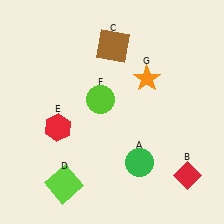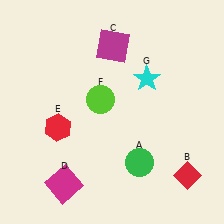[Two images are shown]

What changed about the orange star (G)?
In Image 1, G is orange. In Image 2, it changed to cyan.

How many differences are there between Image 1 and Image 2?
There are 3 differences between the two images.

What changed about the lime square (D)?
In Image 1, D is lime. In Image 2, it changed to magenta.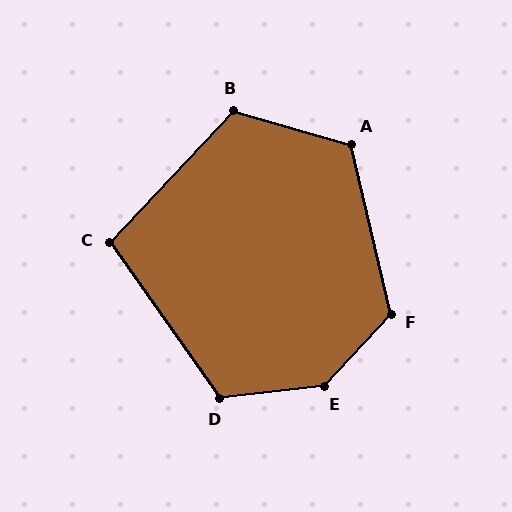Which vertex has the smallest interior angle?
C, at approximately 102 degrees.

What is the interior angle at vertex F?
Approximately 124 degrees (obtuse).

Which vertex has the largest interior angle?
E, at approximately 139 degrees.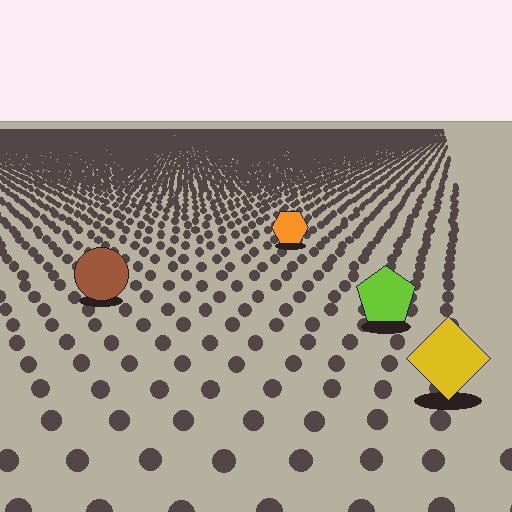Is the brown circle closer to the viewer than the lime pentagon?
No. The lime pentagon is closer — you can tell from the texture gradient: the ground texture is coarser near it.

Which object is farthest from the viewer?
The orange hexagon is farthest from the viewer. It appears smaller and the ground texture around it is denser.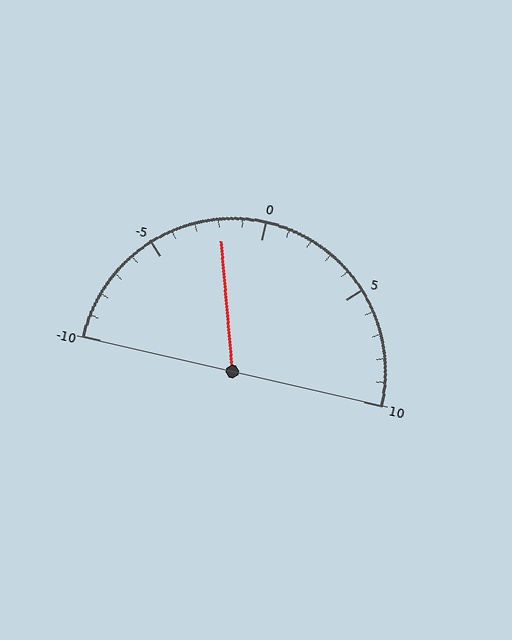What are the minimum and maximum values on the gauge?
The gauge ranges from -10 to 10.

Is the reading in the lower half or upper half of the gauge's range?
The reading is in the lower half of the range (-10 to 10).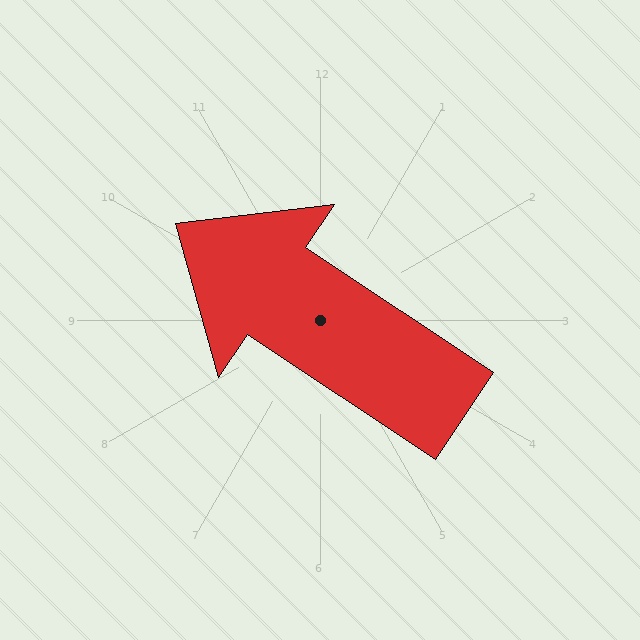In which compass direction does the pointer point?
Northwest.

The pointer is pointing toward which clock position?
Roughly 10 o'clock.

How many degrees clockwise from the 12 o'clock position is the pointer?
Approximately 304 degrees.